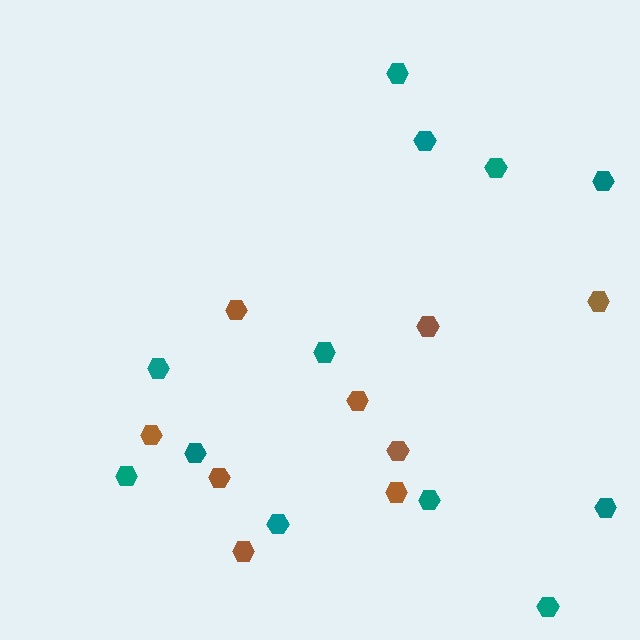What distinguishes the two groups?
There are 2 groups: one group of teal hexagons (12) and one group of brown hexagons (9).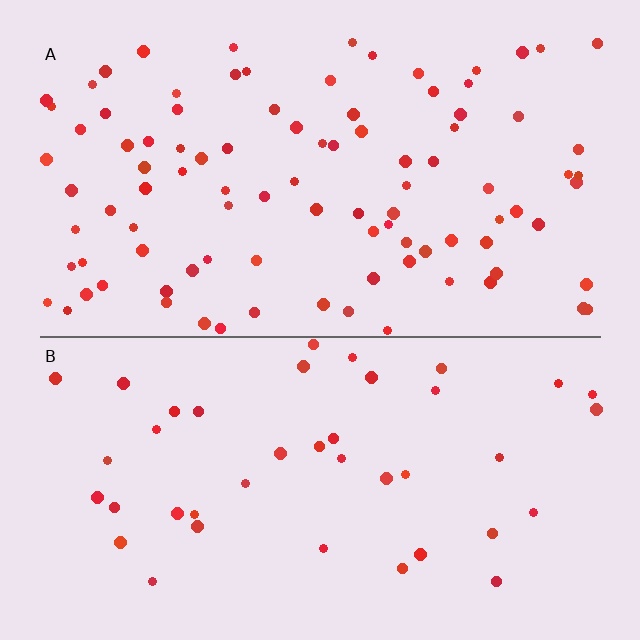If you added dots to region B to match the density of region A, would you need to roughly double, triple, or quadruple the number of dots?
Approximately double.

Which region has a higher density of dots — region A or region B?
A (the top).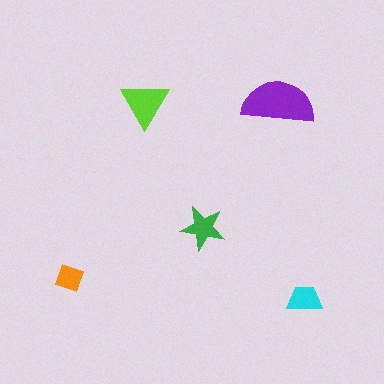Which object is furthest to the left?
The orange diamond is leftmost.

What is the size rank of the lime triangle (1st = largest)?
2nd.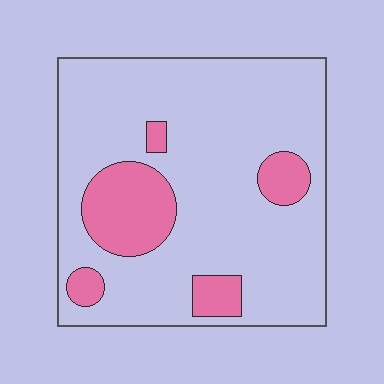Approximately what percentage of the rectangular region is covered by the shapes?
Approximately 20%.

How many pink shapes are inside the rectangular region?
5.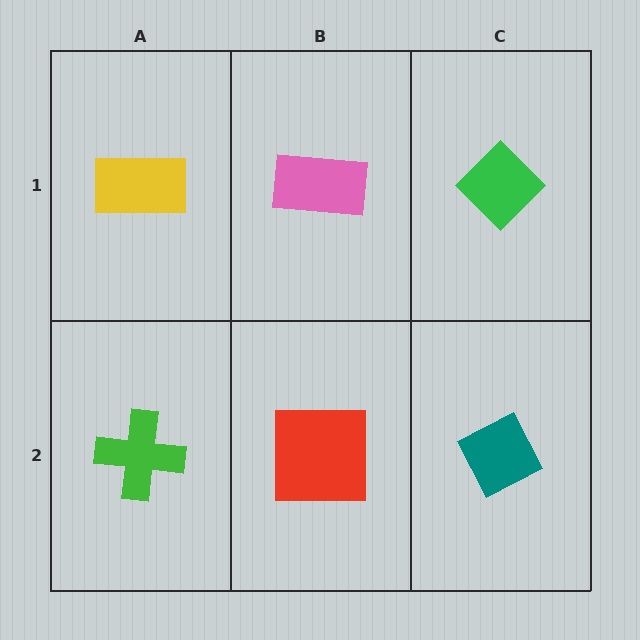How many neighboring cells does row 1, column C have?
2.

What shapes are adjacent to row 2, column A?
A yellow rectangle (row 1, column A), a red square (row 2, column B).